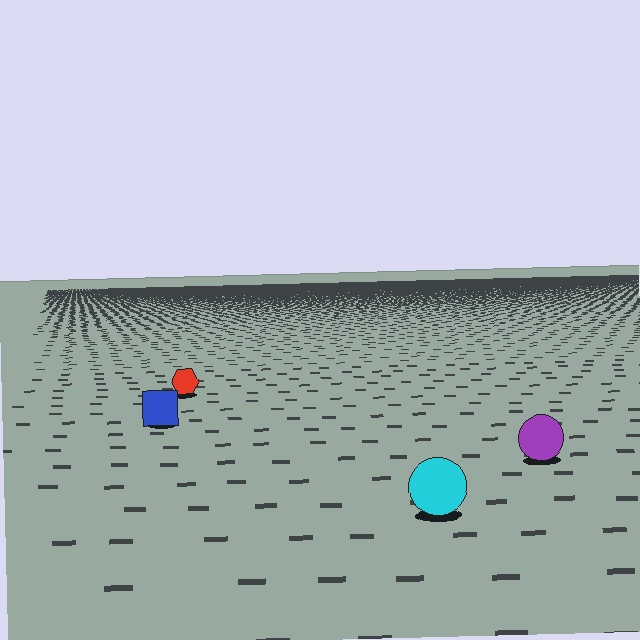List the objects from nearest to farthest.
From nearest to farthest: the cyan circle, the purple circle, the blue square, the red hexagon.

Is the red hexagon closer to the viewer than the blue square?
No. The blue square is closer — you can tell from the texture gradient: the ground texture is coarser near it.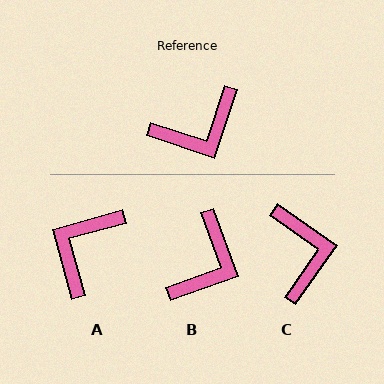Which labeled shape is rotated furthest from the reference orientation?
A, about 146 degrees away.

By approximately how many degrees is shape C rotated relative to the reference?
Approximately 74 degrees counter-clockwise.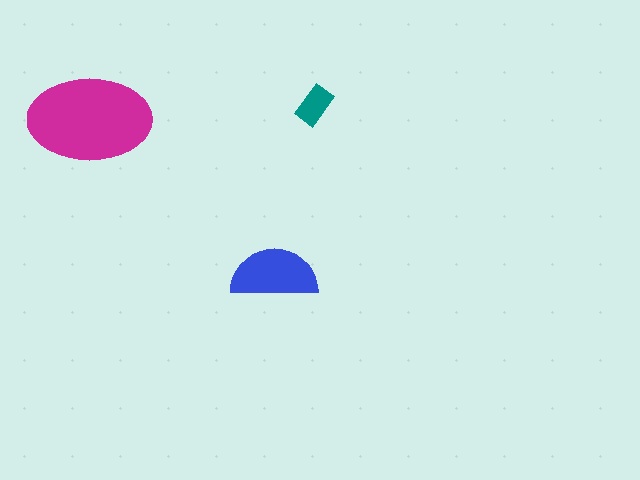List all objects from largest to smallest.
The magenta ellipse, the blue semicircle, the teal rectangle.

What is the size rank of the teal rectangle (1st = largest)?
3rd.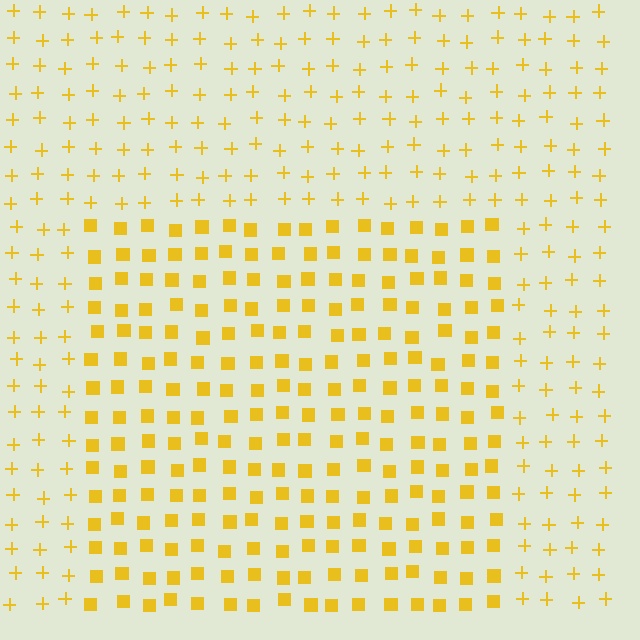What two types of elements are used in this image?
The image uses squares inside the rectangle region and plus signs outside it.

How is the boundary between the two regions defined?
The boundary is defined by a change in element shape: squares inside vs. plus signs outside. All elements share the same color and spacing.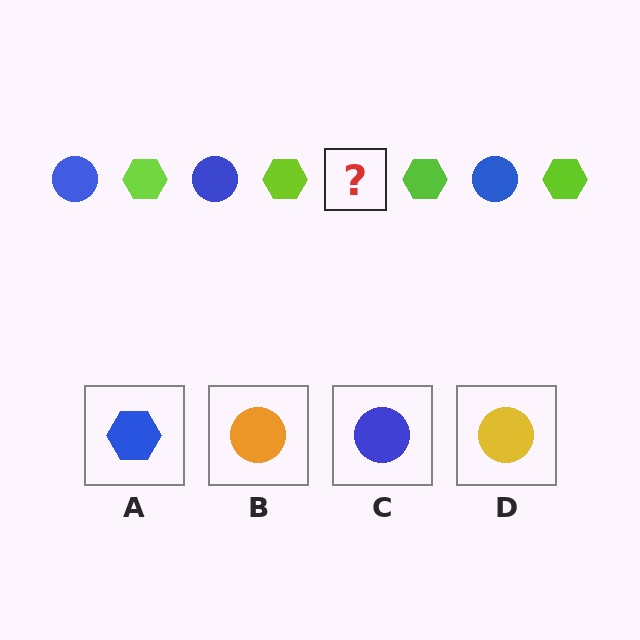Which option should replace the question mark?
Option C.